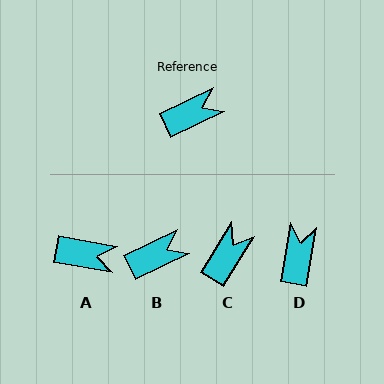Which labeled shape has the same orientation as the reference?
B.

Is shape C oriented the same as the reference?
No, it is off by about 32 degrees.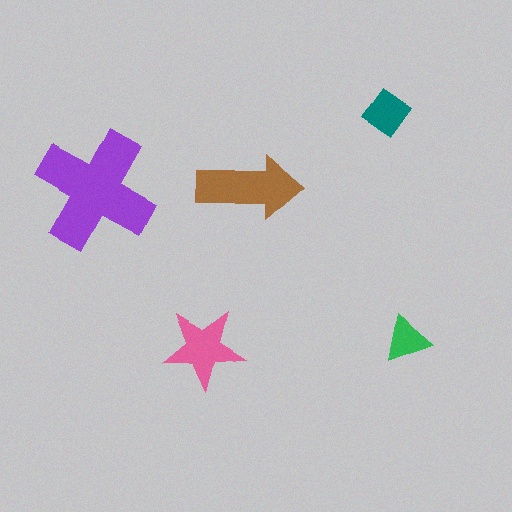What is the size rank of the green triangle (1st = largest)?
5th.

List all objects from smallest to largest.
The green triangle, the teal diamond, the pink star, the brown arrow, the purple cross.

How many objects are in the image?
There are 5 objects in the image.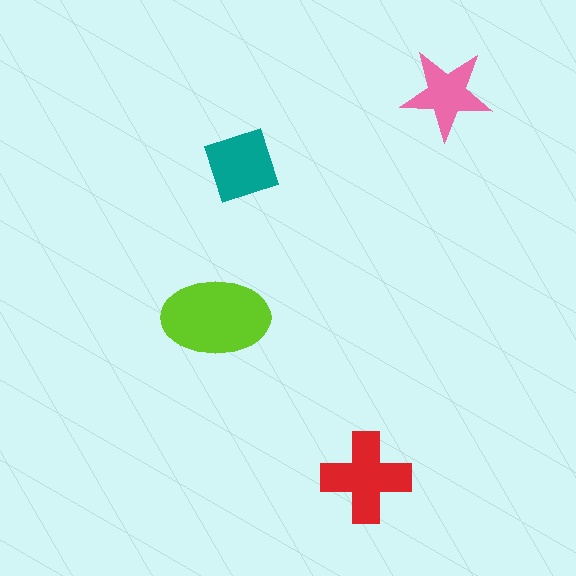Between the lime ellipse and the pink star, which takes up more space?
The lime ellipse.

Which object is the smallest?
The pink star.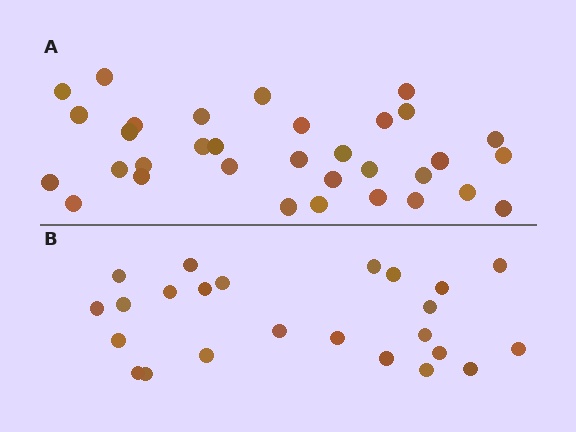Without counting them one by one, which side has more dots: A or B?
Region A (the top region) has more dots.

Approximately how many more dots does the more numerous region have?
Region A has roughly 8 or so more dots than region B.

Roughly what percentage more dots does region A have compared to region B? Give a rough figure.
About 40% more.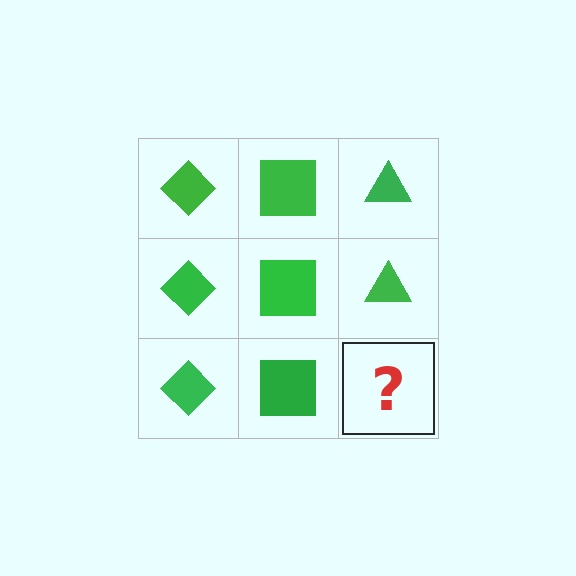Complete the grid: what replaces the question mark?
The question mark should be replaced with a green triangle.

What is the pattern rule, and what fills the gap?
The rule is that each column has a consistent shape. The gap should be filled with a green triangle.